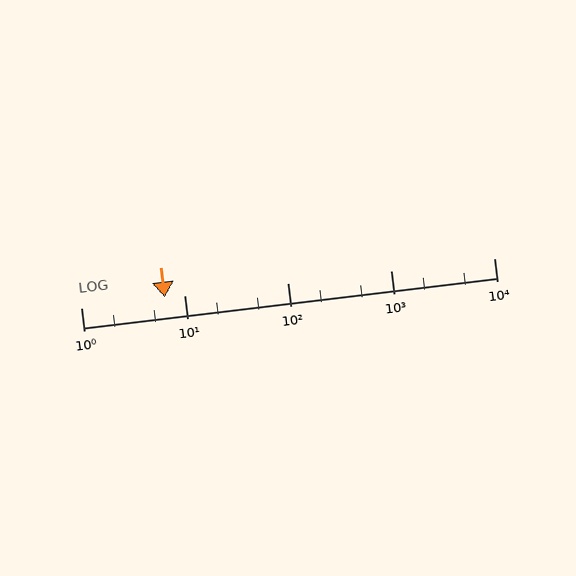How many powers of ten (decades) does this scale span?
The scale spans 4 decades, from 1 to 10000.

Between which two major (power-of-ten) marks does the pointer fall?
The pointer is between 1 and 10.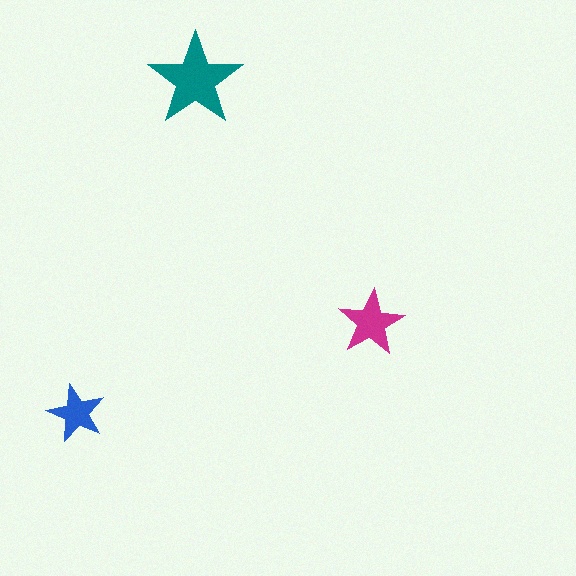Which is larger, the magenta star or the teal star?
The teal one.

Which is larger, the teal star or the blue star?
The teal one.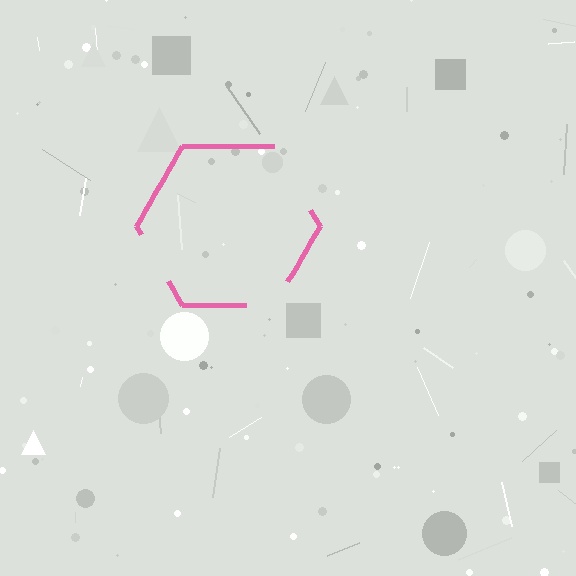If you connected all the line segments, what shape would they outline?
They would outline a hexagon.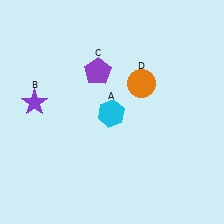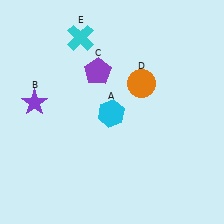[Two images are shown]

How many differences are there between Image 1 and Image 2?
There is 1 difference between the two images.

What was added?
A cyan cross (E) was added in Image 2.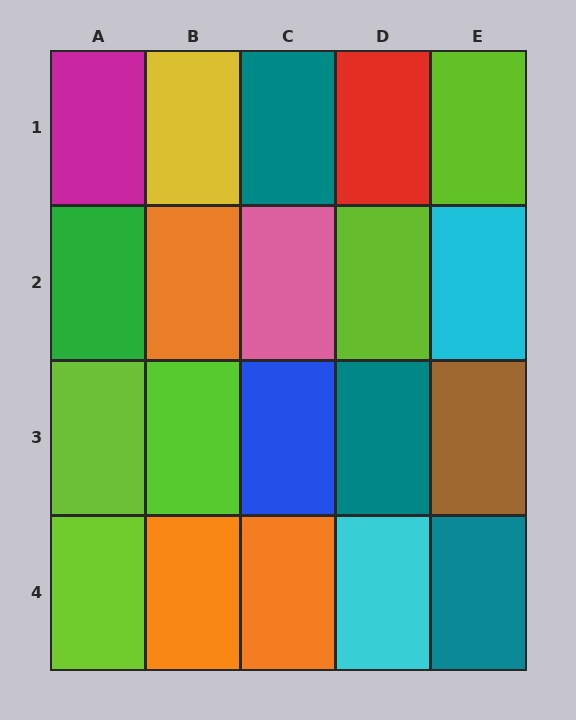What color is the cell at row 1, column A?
Magenta.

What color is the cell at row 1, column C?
Teal.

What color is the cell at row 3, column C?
Blue.